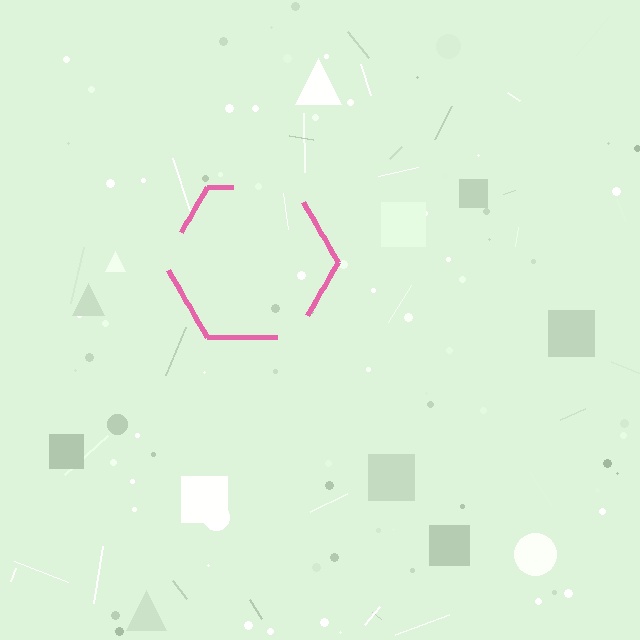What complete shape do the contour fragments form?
The contour fragments form a hexagon.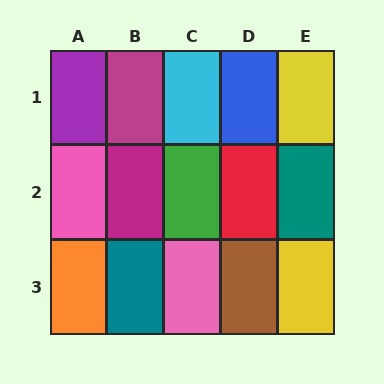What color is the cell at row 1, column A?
Purple.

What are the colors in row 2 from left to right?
Pink, magenta, green, red, teal.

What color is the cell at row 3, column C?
Pink.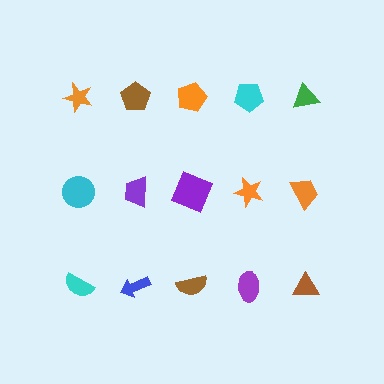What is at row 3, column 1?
A cyan semicircle.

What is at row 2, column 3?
A purple square.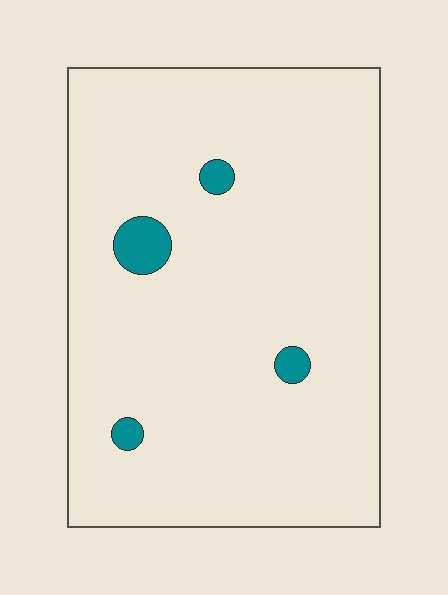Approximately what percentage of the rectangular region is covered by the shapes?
Approximately 5%.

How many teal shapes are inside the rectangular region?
4.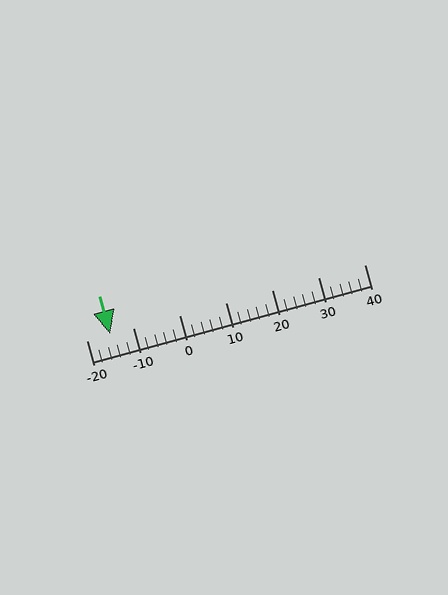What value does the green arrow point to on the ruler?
The green arrow points to approximately -15.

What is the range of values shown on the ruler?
The ruler shows values from -20 to 40.